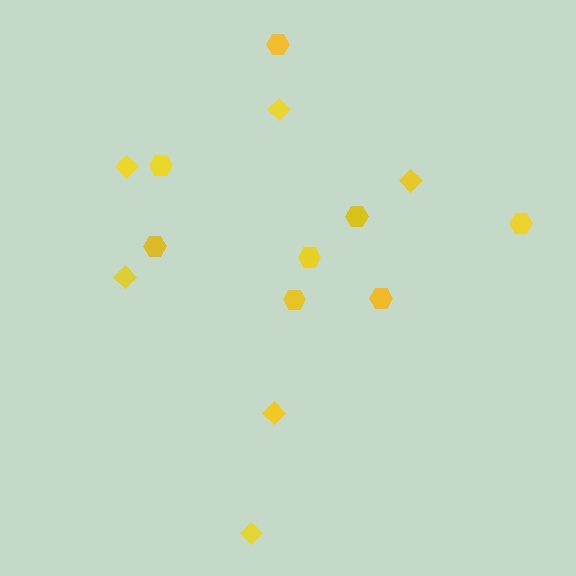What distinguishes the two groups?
There are 2 groups: one group of diamonds (6) and one group of hexagons (8).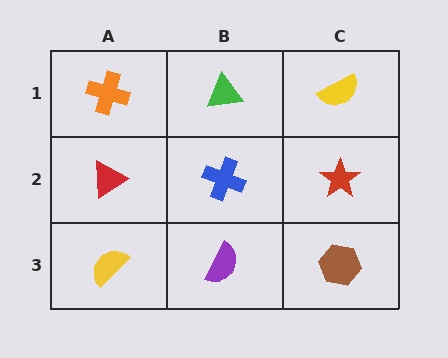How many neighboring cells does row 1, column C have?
2.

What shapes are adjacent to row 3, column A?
A red triangle (row 2, column A), a purple semicircle (row 3, column B).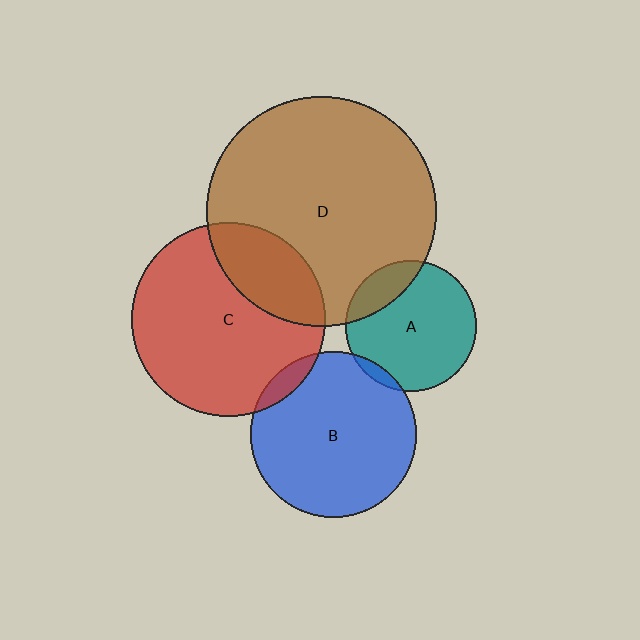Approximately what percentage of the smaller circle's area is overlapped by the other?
Approximately 5%.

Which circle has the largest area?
Circle D (brown).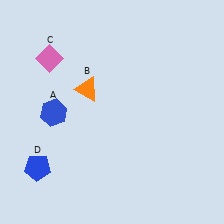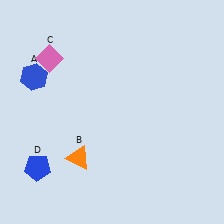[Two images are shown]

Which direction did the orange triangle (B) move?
The orange triangle (B) moved down.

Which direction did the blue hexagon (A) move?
The blue hexagon (A) moved up.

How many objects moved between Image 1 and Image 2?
2 objects moved between the two images.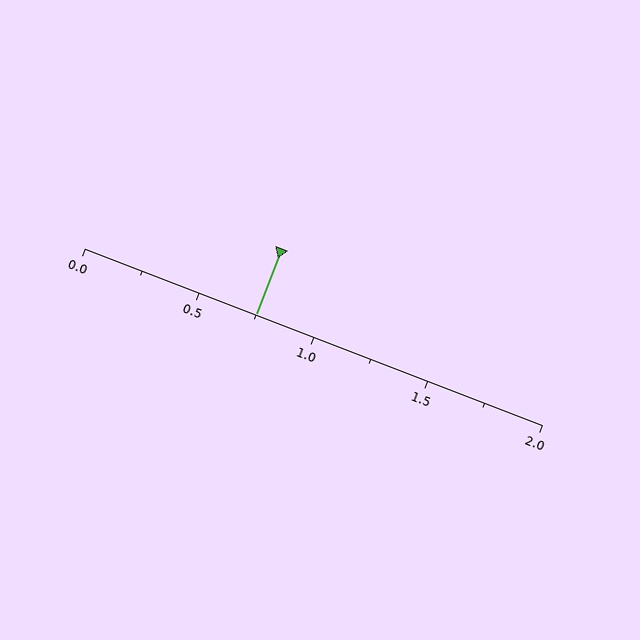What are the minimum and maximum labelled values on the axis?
The axis runs from 0.0 to 2.0.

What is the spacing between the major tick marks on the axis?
The major ticks are spaced 0.5 apart.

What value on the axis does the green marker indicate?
The marker indicates approximately 0.75.